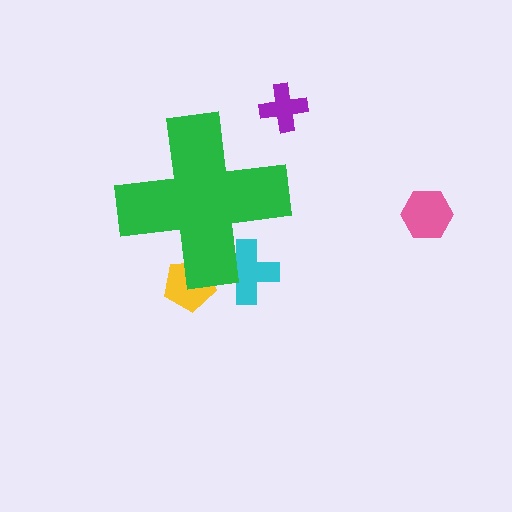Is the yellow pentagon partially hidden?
Yes, the yellow pentagon is partially hidden behind the green cross.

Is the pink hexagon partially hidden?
No, the pink hexagon is fully visible.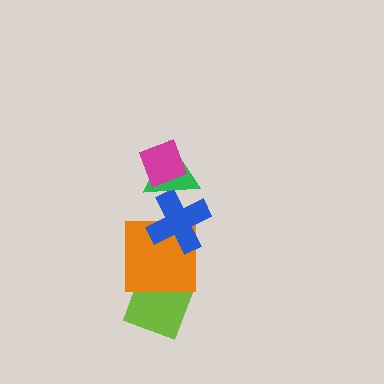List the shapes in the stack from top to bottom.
From top to bottom: the magenta diamond, the green triangle, the blue cross, the orange square, the lime diamond.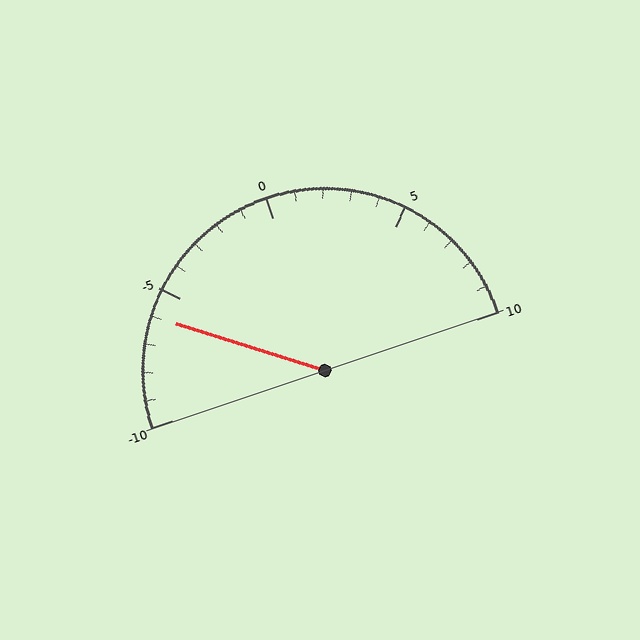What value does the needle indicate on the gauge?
The needle indicates approximately -6.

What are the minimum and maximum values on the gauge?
The gauge ranges from -10 to 10.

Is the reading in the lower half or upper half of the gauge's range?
The reading is in the lower half of the range (-10 to 10).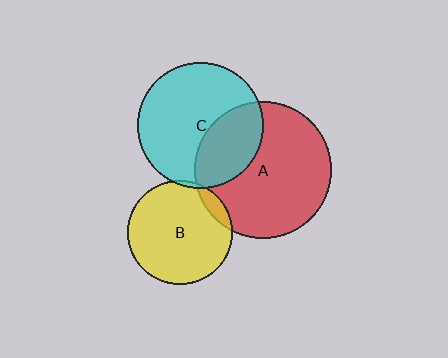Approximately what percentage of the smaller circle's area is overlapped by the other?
Approximately 5%.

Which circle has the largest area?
Circle A (red).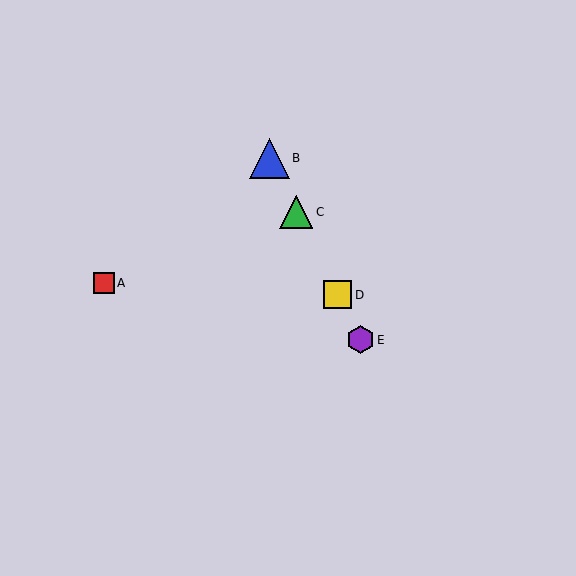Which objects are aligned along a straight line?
Objects B, C, D, E are aligned along a straight line.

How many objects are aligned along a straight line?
4 objects (B, C, D, E) are aligned along a straight line.